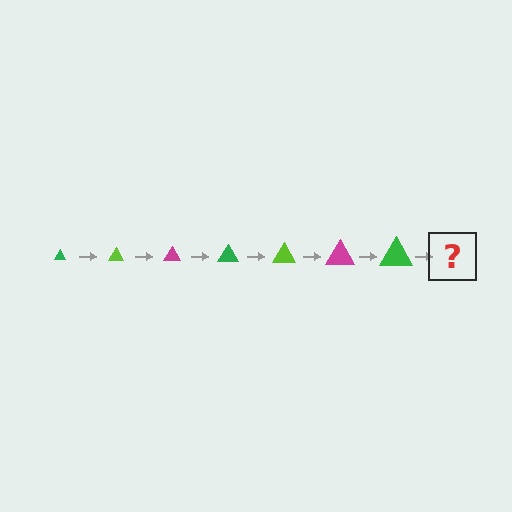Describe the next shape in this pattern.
It should be a lime triangle, larger than the previous one.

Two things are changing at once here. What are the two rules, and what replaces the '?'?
The two rules are that the triangle grows larger each step and the color cycles through green, lime, and magenta. The '?' should be a lime triangle, larger than the previous one.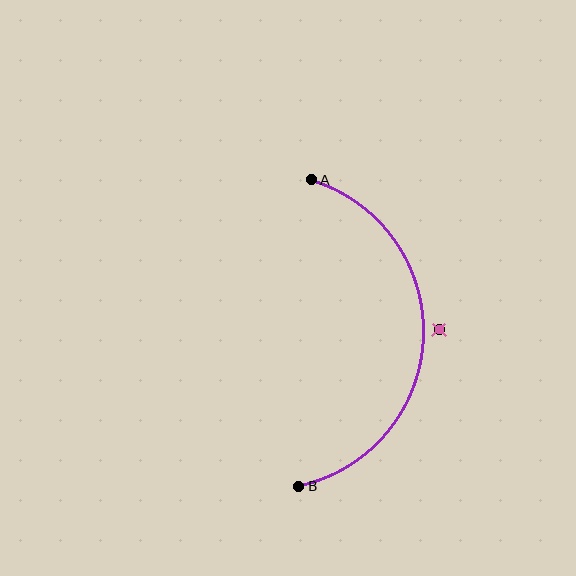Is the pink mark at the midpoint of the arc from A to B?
No — the pink mark does not lie on the arc at all. It sits slightly outside the curve.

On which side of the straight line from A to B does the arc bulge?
The arc bulges to the right of the straight line connecting A and B.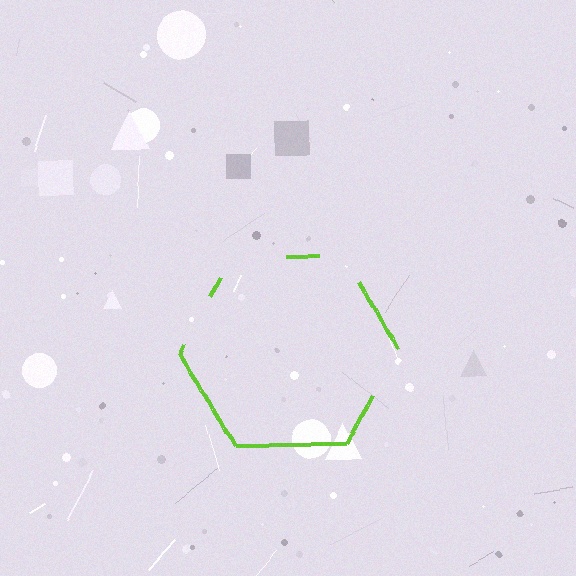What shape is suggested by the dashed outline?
The dashed outline suggests a hexagon.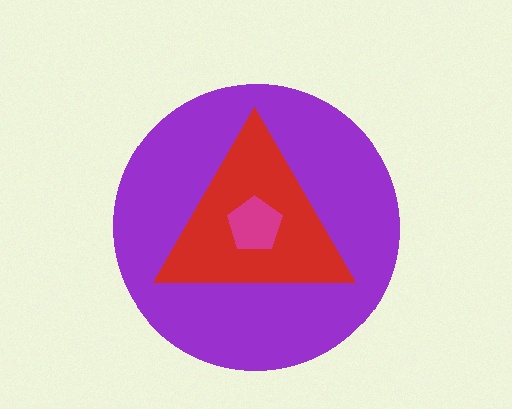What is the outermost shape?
The purple circle.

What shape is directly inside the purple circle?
The red triangle.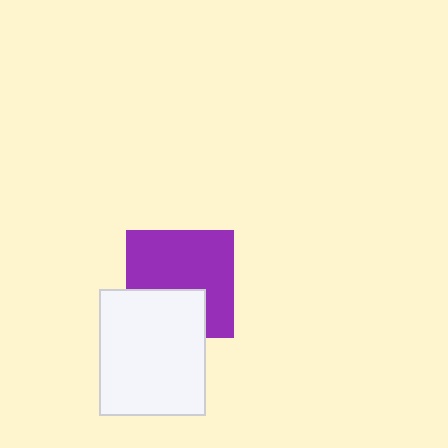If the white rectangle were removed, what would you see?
You would see the complete purple square.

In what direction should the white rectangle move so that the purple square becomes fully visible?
The white rectangle should move down. That is the shortest direction to clear the overlap and leave the purple square fully visible.